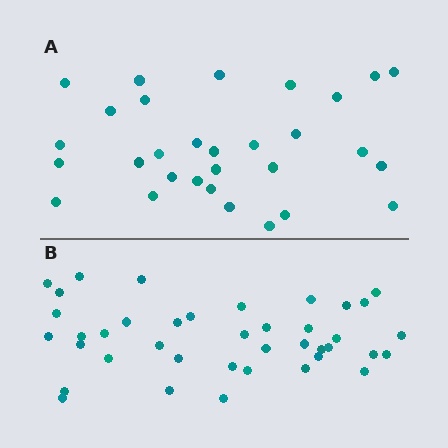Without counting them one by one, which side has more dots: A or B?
Region B (the bottom region) has more dots.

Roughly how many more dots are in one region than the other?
Region B has roughly 10 or so more dots than region A.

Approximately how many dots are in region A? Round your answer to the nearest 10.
About 30 dots.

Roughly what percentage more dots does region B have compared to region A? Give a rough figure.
About 35% more.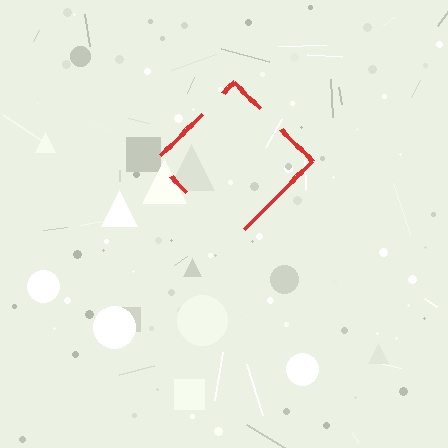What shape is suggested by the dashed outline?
The dashed outline suggests a diamond.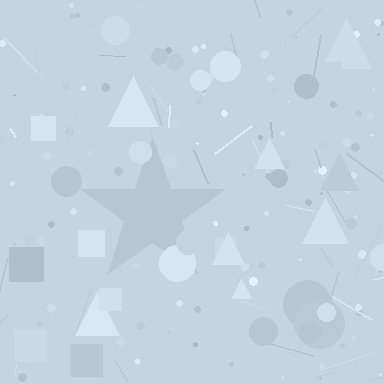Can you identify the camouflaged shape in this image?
The camouflaged shape is a star.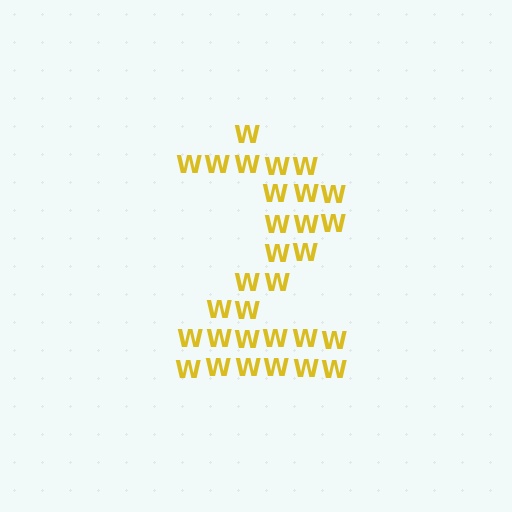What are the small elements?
The small elements are letter W's.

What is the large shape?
The large shape is the digit 2.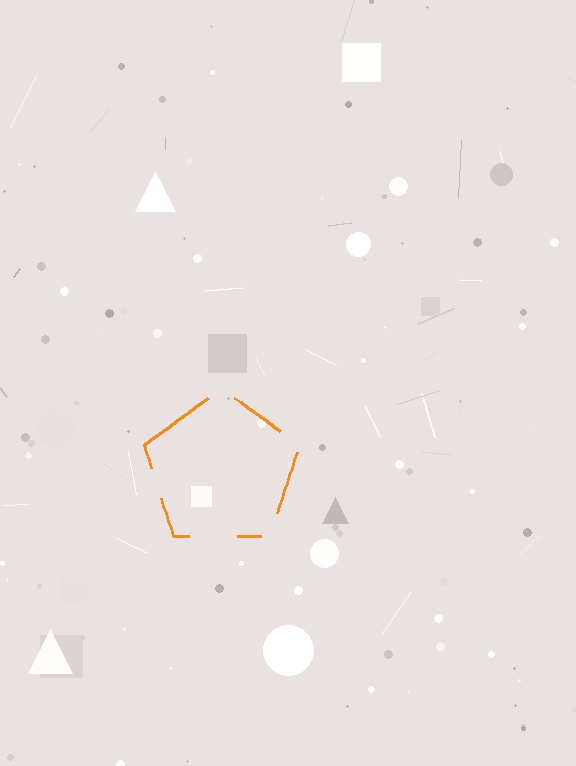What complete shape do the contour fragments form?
The contour fragments form a pentagon.